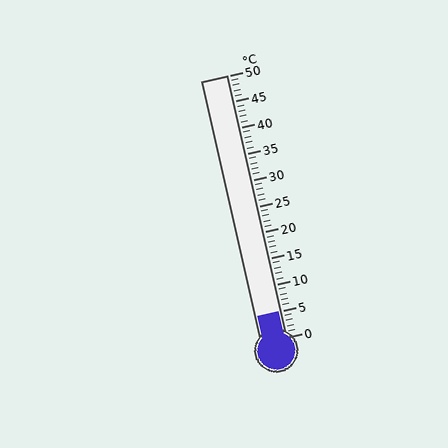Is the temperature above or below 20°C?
The temperature is below 20°C.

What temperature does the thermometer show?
The thermometer shows approximately 5°C.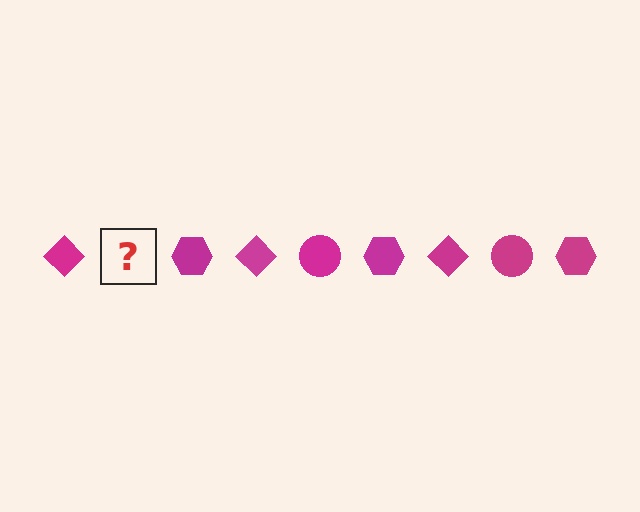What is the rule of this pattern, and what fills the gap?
The rule is that the pattern cycles through diamond, circle, hexagon shapes in magenta. The gap should be filled with a magenta circle.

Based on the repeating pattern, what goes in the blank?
The blank should be a magenta circle.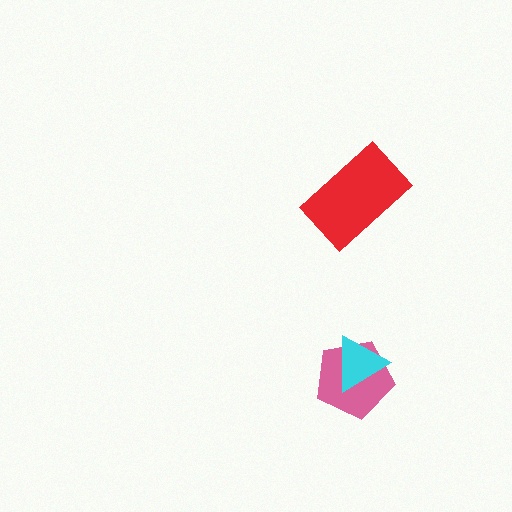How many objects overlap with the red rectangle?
0 objects overlap with the red rectangle.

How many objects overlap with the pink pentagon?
1 object overlaps with the pink pentagon.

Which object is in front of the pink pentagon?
The cyan triangle is in front of the pink pentagon.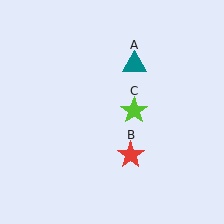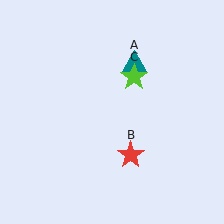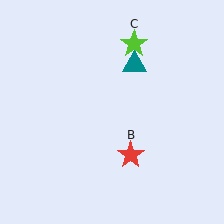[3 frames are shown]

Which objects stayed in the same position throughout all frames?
Teal triangle (object A) and red star (object B) remained stationary.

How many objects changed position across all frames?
1 object changed position: lime star (object C).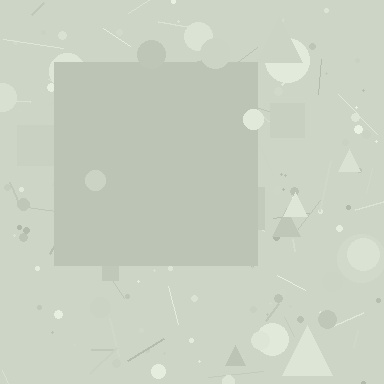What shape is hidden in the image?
A square is hidden in the image.